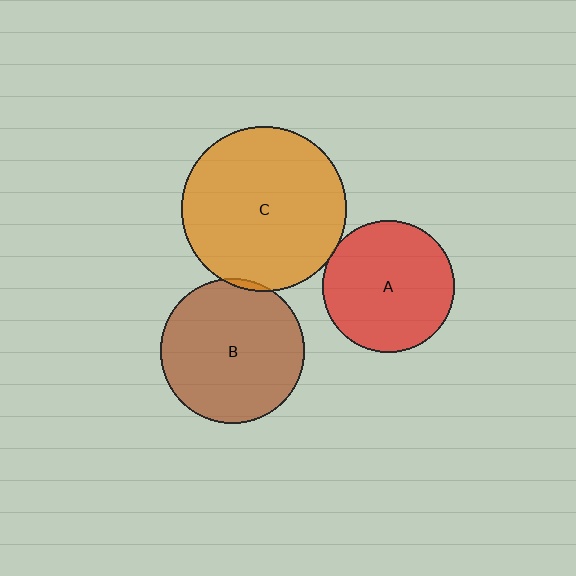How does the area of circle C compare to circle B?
Approximately 1.3 times.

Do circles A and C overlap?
Yes.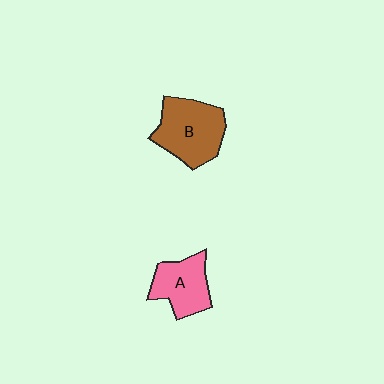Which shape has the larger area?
Shape B (brown).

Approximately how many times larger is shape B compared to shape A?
Approximately 1.3 times.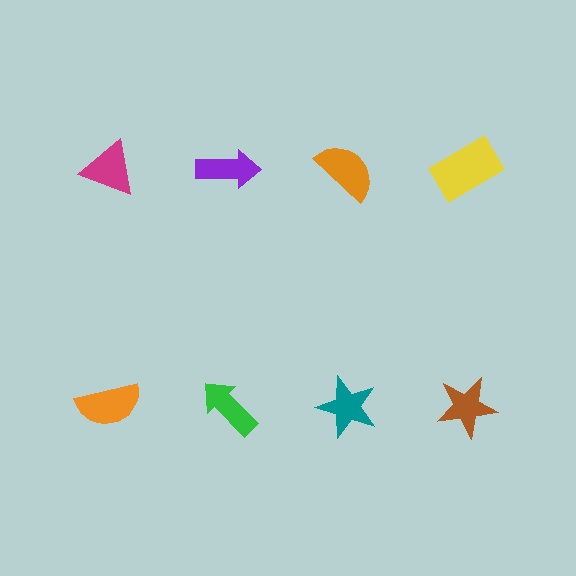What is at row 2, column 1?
An orange semicircle.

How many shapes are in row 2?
4 shapes.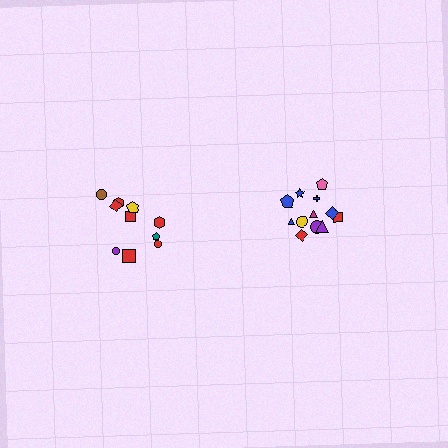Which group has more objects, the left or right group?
The right group.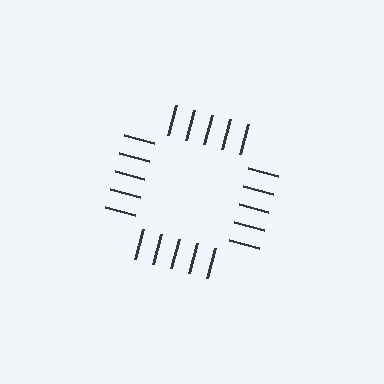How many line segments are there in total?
20 — 5 along each of the 4 edges.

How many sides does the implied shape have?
4 sides — the line-ends trace a square.